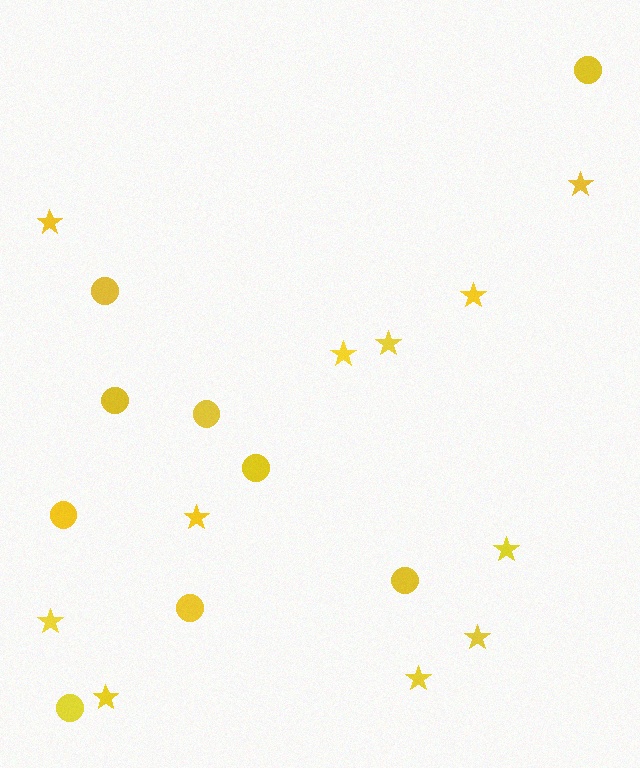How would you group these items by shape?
There are 2 groups: one group of circles (9) and one group of stars (11).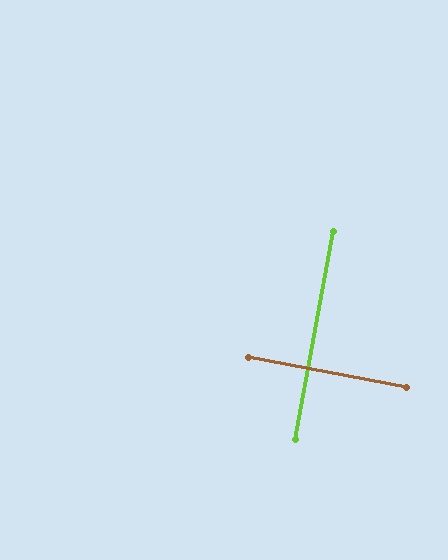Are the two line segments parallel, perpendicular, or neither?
Perpendicular — they meet at approximately 90°.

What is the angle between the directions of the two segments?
Approximately 90 degrees.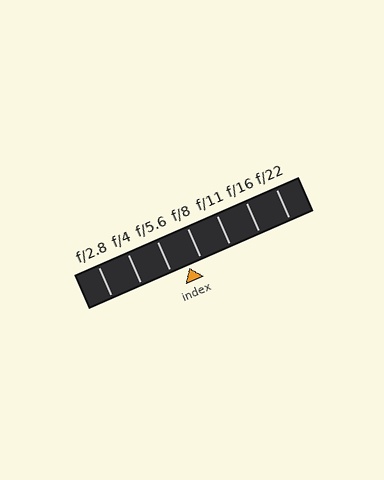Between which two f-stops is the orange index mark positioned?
The index mark is between f/5.6 and f/8.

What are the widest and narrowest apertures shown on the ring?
The widest aperture shown is f/2.8 and the narrowest is f/22.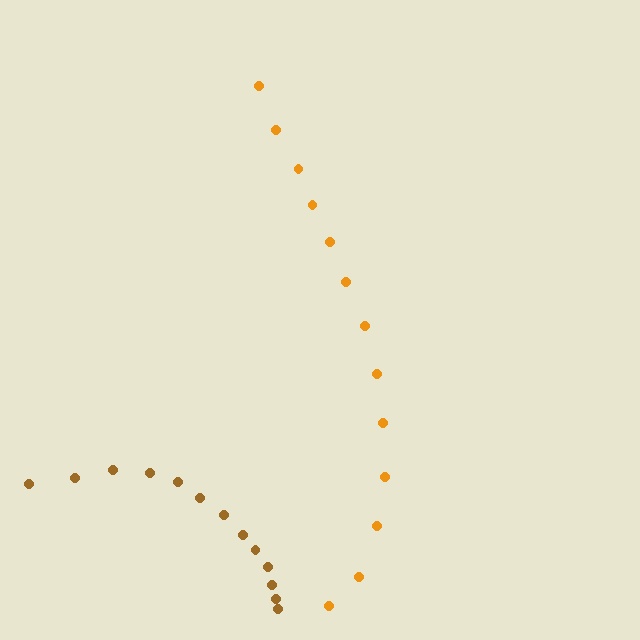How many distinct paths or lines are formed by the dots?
There are 2 distinct paths.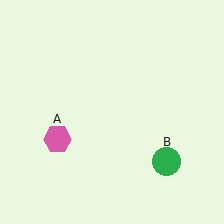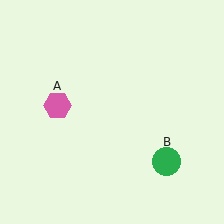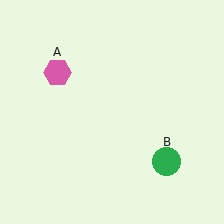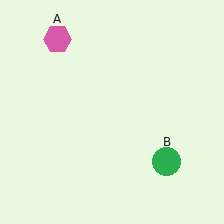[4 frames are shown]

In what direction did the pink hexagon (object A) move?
The pink hexagon (object A) moved up.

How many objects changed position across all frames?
1 object changed position: pink hexagon (object A).